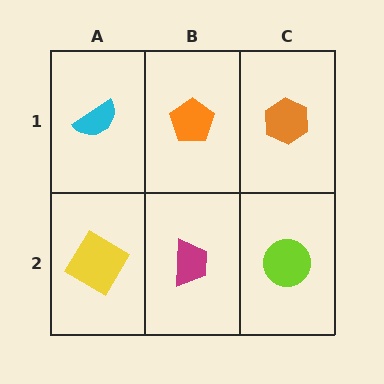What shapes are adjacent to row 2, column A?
A cyan semicircle (row 1, column A), a magenta trapezoid (row 2, column B).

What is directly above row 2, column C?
An orange hexagon.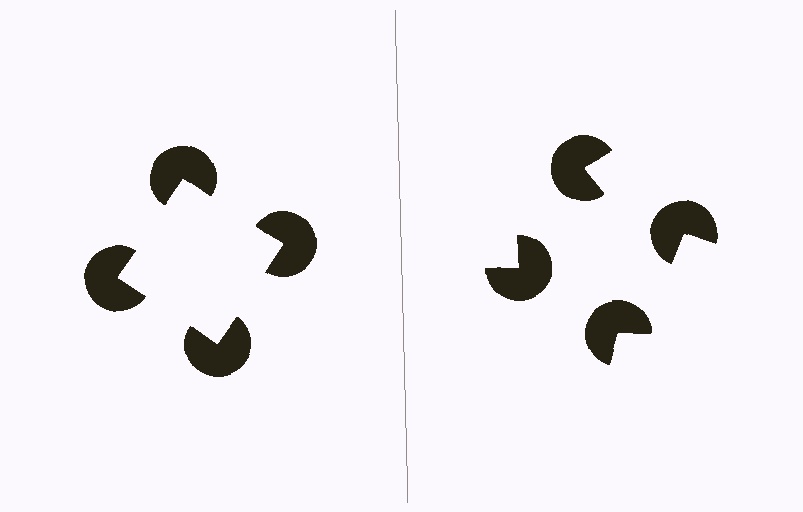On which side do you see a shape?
An illusory square appears on the left side. On the right side the wedge cuts are rotated, so no coherent shape forms.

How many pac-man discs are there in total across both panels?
8 — 4 on each side.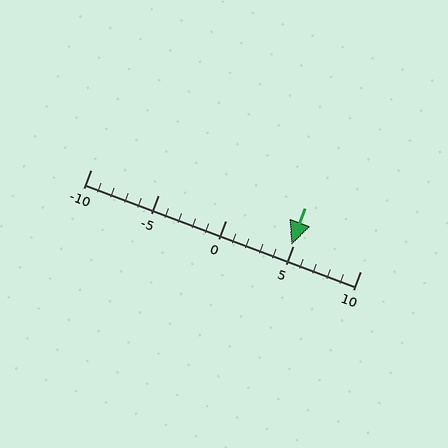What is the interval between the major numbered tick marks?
The major tick marks are spaced 5 units apart.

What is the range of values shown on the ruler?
The ruler shows values from -10 to 10.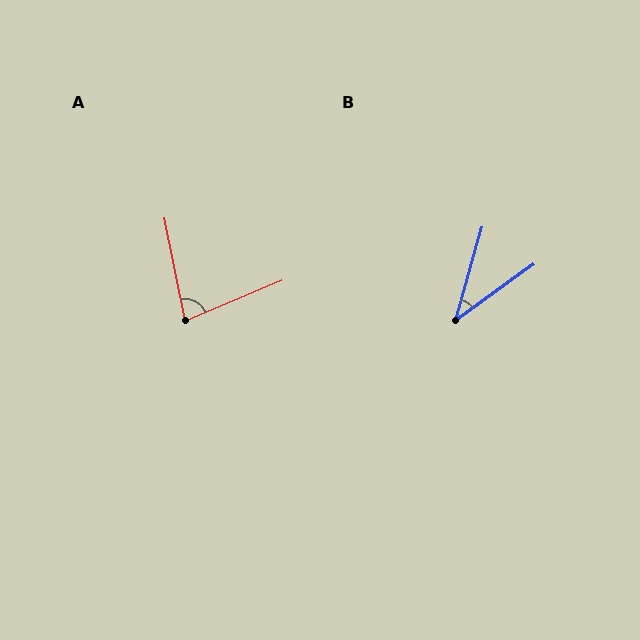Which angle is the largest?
A, at approximately 78 degrees.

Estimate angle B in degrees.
Approximately 39 degrees.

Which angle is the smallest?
B, at approximately 39 degrees.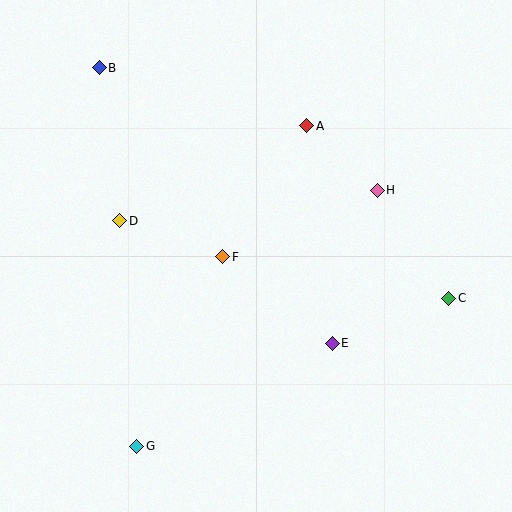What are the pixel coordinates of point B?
Point B is at (99, 68).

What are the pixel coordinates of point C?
Point C is at (449, 298).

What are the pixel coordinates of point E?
Point E is at (332, 343).